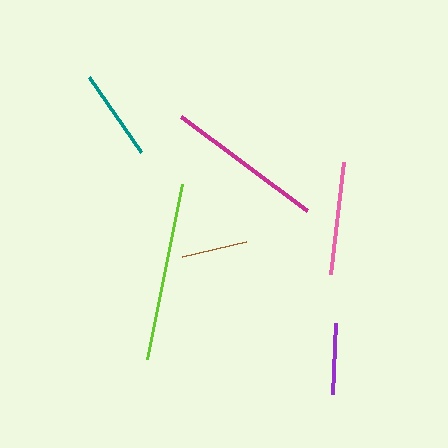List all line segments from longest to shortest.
From longest to shortest: lime, magenta, pink, teal, purple, brown.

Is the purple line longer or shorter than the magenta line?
The magenta line is longer than the purple line.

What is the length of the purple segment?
The purple segment is approximately 71 pixels long.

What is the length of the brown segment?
The brown segment is approximately 66 pixels long.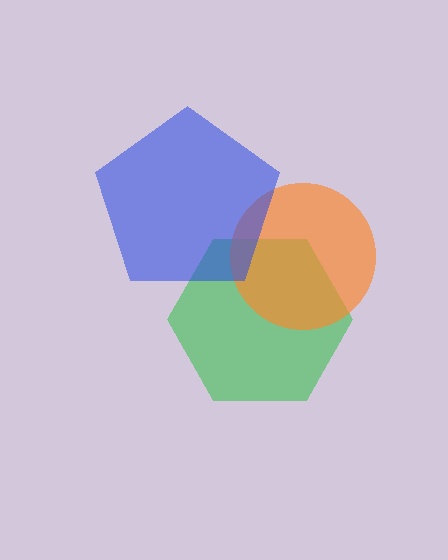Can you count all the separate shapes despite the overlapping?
Yes, there are 3 separate shapes.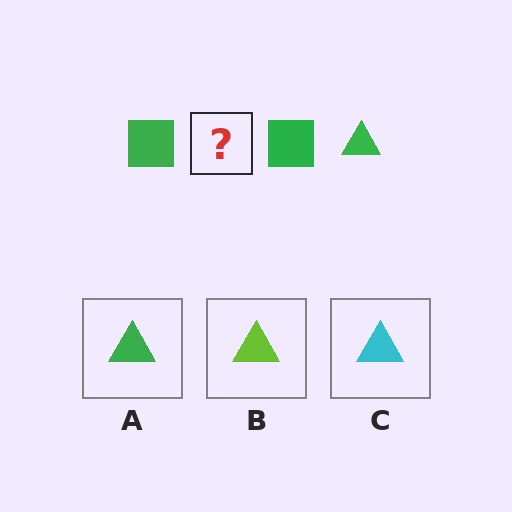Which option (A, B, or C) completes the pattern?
A.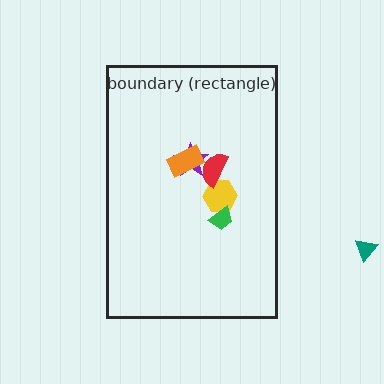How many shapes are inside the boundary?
5 inside, 1 outside.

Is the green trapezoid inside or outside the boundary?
Inside.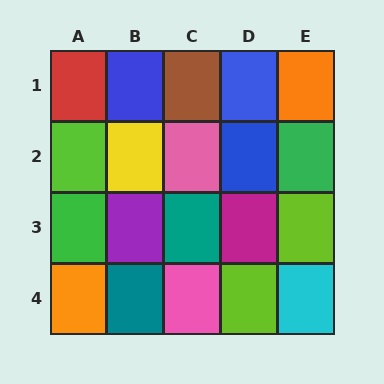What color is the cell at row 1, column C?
Brown.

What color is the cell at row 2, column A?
Lime.